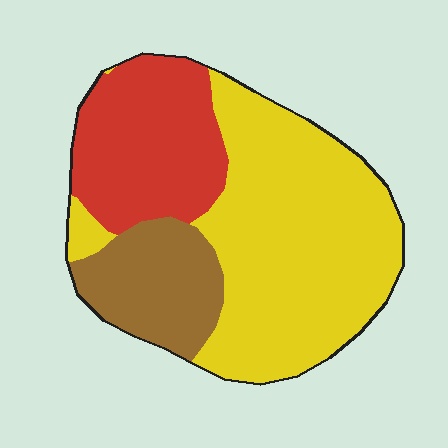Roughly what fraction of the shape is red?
Red takes up between a sixth and a third of the shape.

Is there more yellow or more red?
Yellow.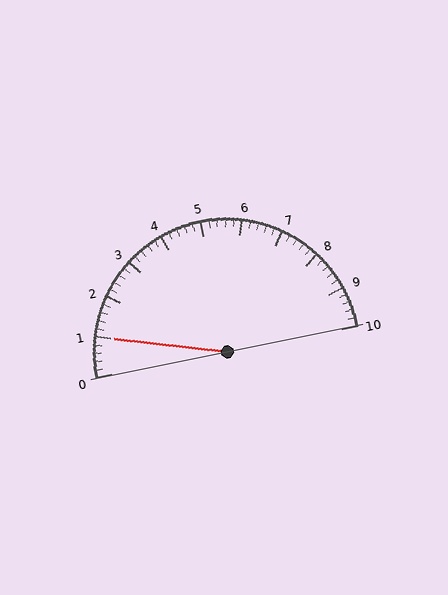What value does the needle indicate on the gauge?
The needle indicates approximately 1.0.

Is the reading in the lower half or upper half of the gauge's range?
The reading is in the lower half of the range (0 to 10).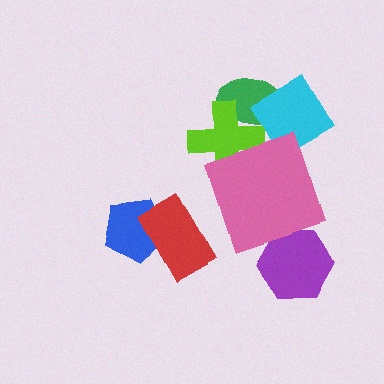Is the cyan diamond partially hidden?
Yes, it is partially covered by another shape.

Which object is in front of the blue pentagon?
The red rectangle is in front of the blue pentagon.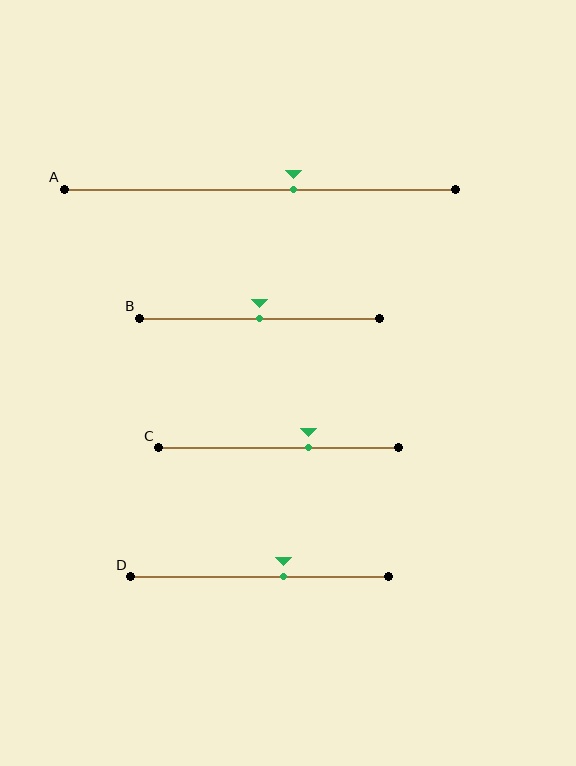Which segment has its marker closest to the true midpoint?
Segment B has its marker closest to the true midpoint.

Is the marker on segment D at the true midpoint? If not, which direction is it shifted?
No, the marker on segment D is shifted to the right by about 9% of the segment length.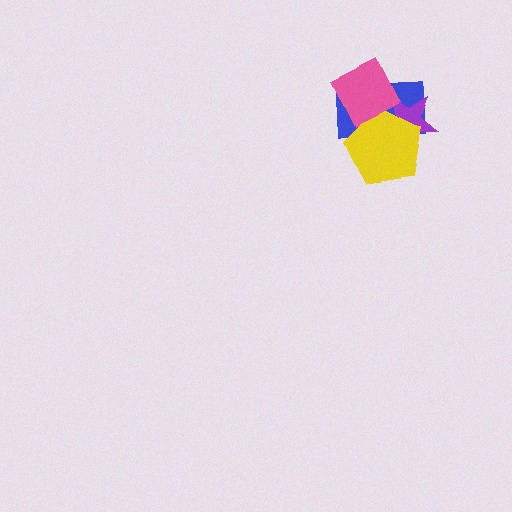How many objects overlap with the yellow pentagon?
3 objects overlap with the yellow pentagon.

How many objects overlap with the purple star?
3 objects overlap with the purple star.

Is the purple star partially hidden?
Yes, it is partially covered by another shape.